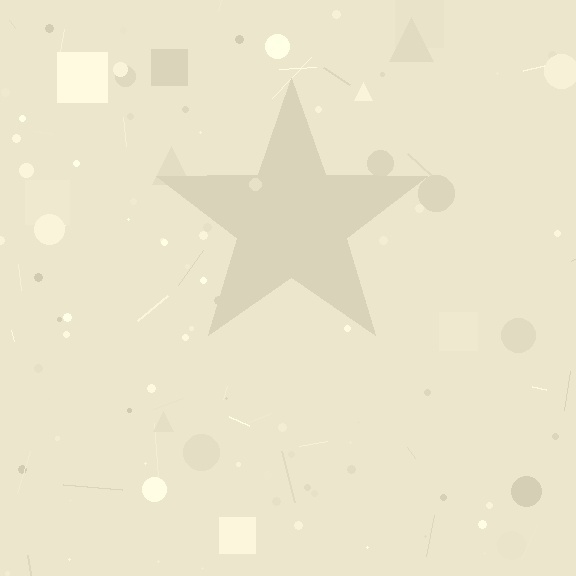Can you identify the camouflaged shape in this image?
The camouflaged shape is a star.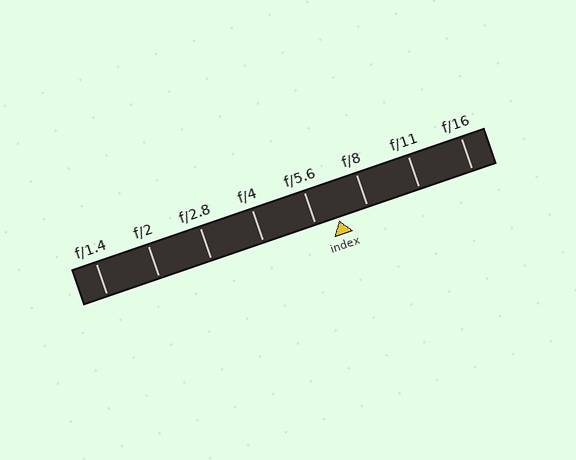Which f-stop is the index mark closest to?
The index mark is closest to f/5.6.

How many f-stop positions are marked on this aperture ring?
There are 8 f-stop positions marked.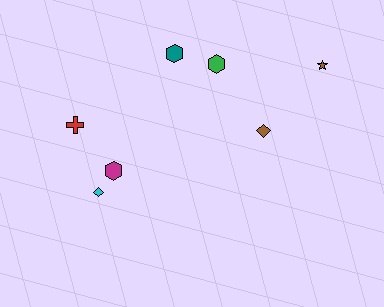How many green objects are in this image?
There is 1 green object.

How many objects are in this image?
There are 7 objects.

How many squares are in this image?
There are no squares.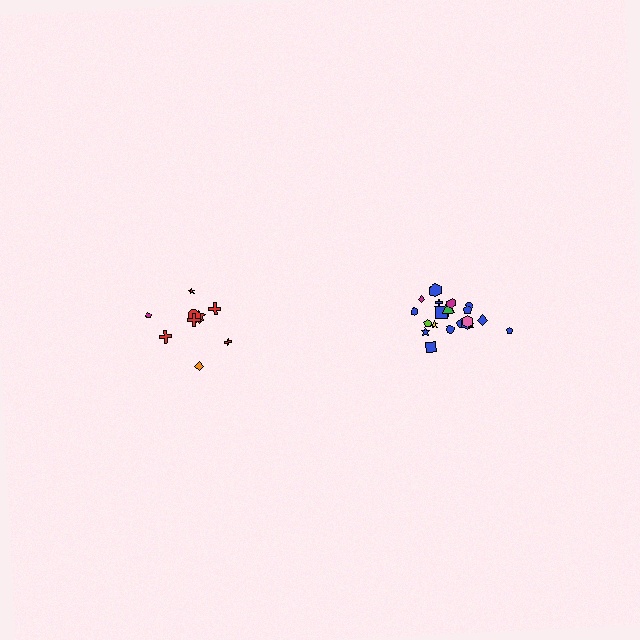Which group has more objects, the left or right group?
The right group.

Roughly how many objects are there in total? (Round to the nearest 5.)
Roughly 30 objects in total.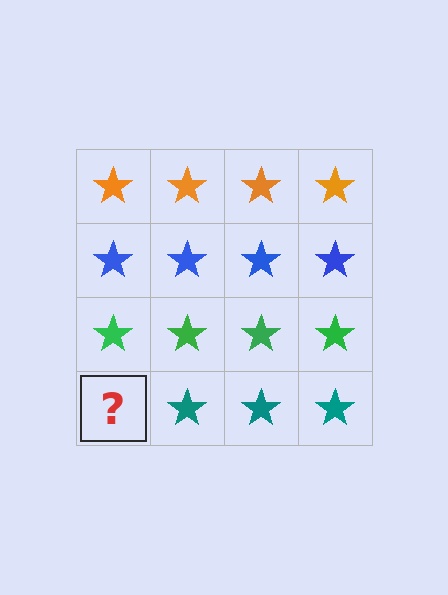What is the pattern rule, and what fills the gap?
The rule is that each row has a consistent color. The gap should be filled with a teal star.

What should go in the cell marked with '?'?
The missing cell should contain a teal star.